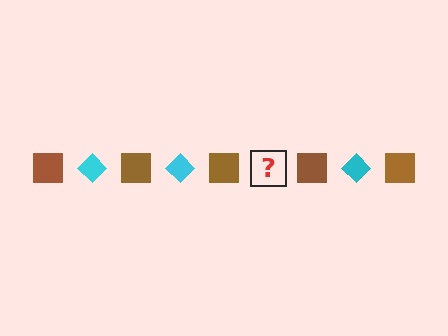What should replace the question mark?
The question mark should be replaced with a cyan diamond.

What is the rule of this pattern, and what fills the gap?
The rule is that the pattern alternates between brown square and cyan diamond. The gap should be filled with a cyan diamond.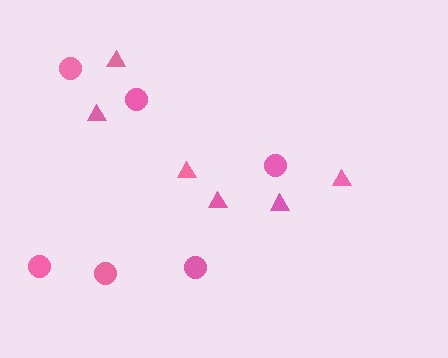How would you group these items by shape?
There are 2 groups: one group of circles (6) and one group of triangles (6).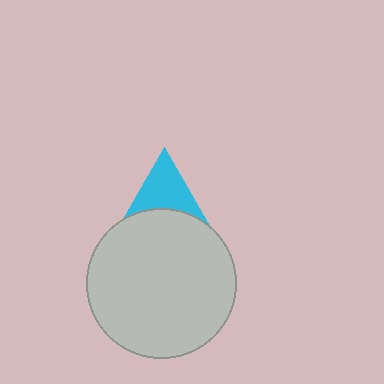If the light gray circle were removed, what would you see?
You would see the complete cyan triangle.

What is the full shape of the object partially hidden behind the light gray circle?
The partially hidden object is a cyan triangle.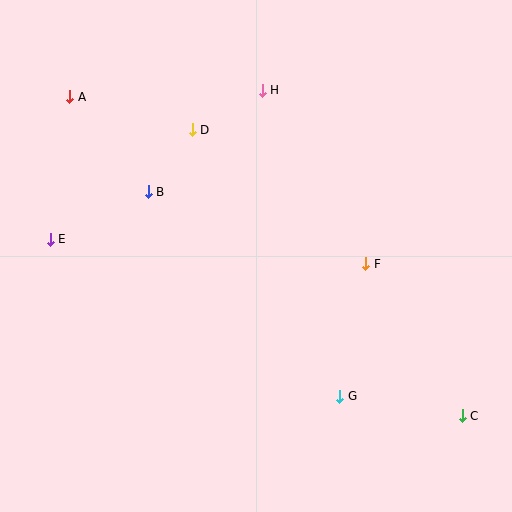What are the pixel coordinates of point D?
Point D is at (192, 130).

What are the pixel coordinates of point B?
Point B is at (148, 192).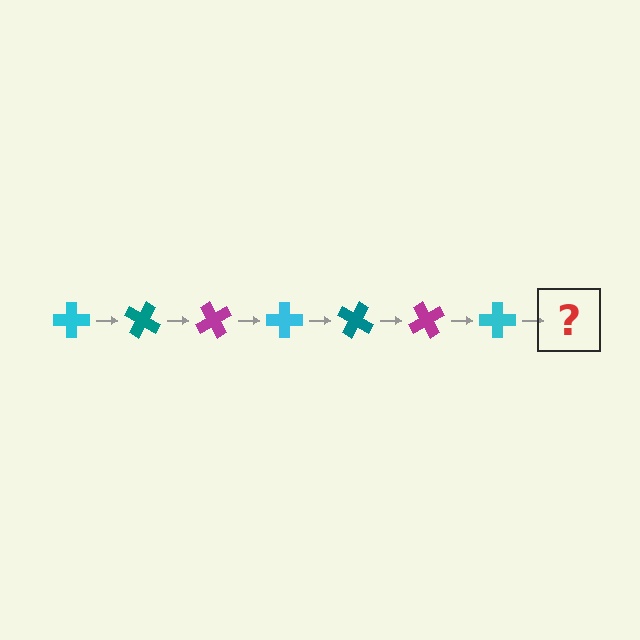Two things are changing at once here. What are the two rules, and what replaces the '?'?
The two rules are that it rotates 30 degrees each step and the color cycles through cyan, teal, and magenta. The '?' should be a teal cross, rotated 210 degrees from the start.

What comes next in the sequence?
The next element should be a teal cross, rotated 210 degrees from the start.